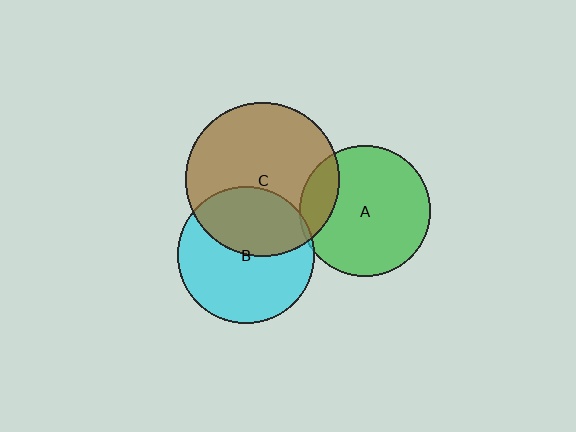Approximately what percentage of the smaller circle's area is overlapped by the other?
Approximately 40%.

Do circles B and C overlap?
Yes.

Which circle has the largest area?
Circle C (brown).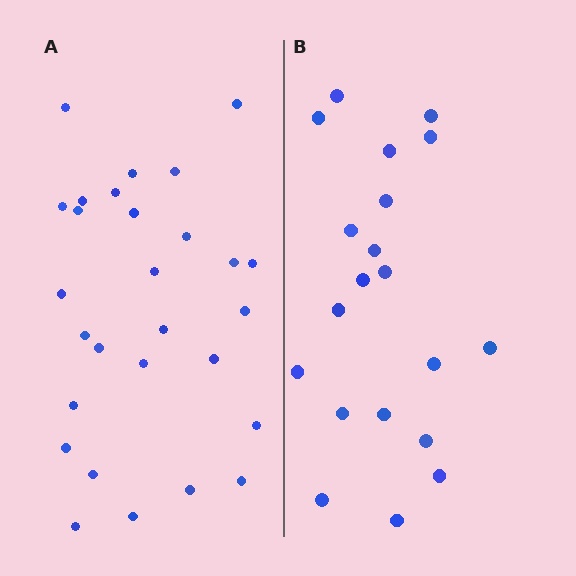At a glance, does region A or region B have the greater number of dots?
Region A (the left region) has more dots.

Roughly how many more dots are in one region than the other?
Region A has roughly 8 or so more dots than region B.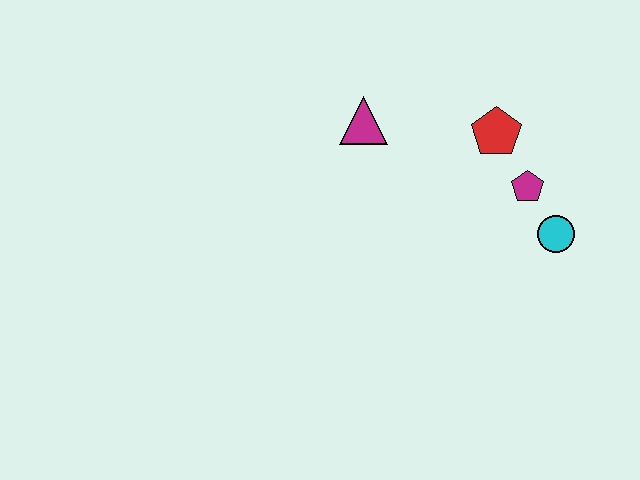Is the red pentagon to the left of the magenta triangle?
No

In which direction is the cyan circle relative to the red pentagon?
The cyan circle is below the red pentagon.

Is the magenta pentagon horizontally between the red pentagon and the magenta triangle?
No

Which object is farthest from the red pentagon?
The magenta triangle is farthest from the red pentagon.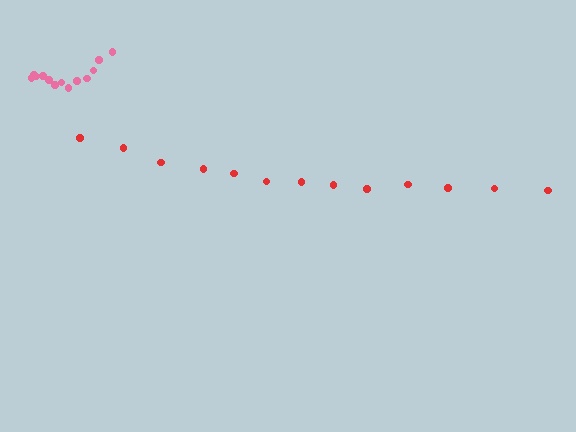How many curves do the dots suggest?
There are 2 distinct paths.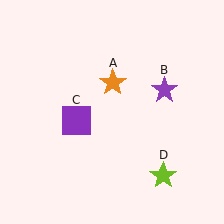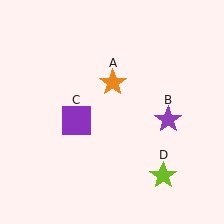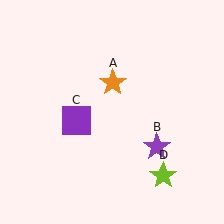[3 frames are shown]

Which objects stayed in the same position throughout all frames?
Orange star (object A) and purple square (object C) and lime star (object D) remained stationary.